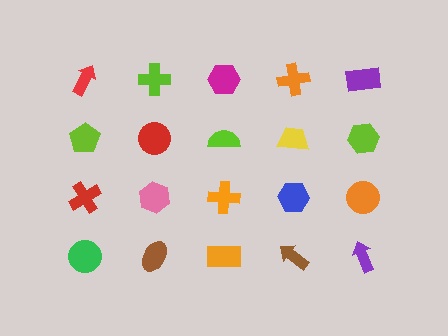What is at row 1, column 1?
A red arrow.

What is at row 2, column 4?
A yellow trapezoid.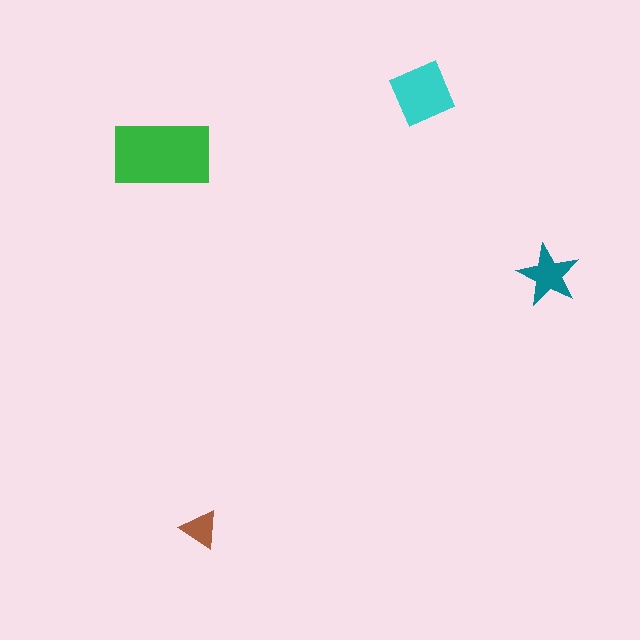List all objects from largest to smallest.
The green rectangle, the cyan diamond, the teal star, the brown triangle.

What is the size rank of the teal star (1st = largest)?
3rd.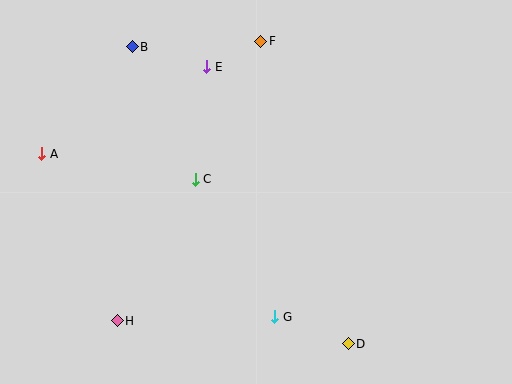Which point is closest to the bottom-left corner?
Point H is closest to the bottom-left corner.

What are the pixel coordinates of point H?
Point H is at (117, 321).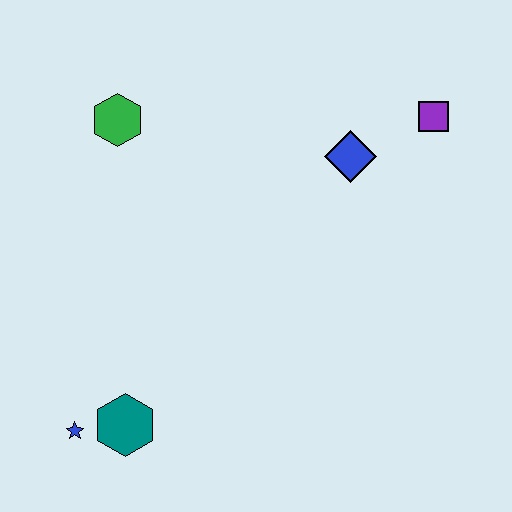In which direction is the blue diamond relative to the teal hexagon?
The blue diamond is above the teal hexagon.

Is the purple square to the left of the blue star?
No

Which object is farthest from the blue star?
The purple square is farthest from the blue star.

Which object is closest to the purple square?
The blue diamond is closest to the purple square.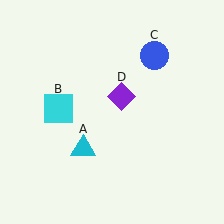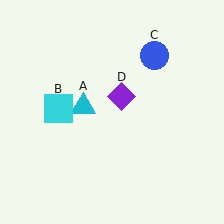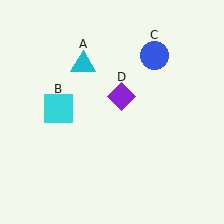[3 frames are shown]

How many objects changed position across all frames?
1 object changed position: cyan triangle (object A).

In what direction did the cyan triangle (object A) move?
The cyan triangle (object A) moved up.